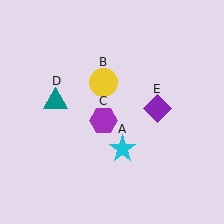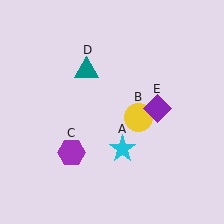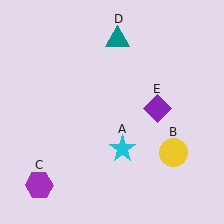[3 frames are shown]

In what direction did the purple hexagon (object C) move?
The purple hexagon (object C) moved down and to the left.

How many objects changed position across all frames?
3 objects changed position: yellow circle (object B), purple hexagon (object C), teal triangle (object D).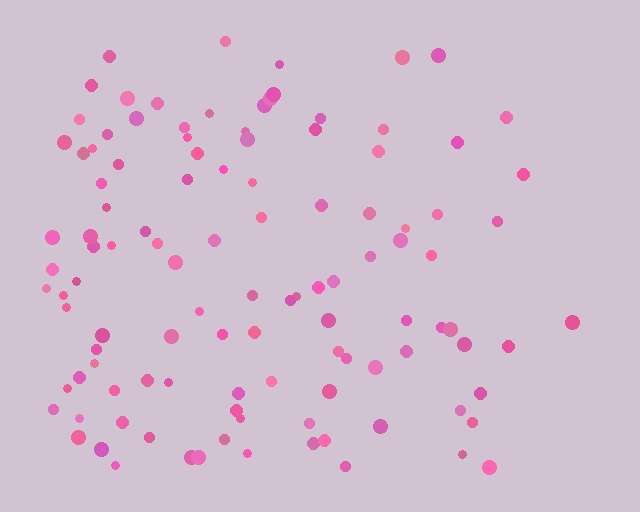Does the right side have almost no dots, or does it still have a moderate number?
Still a moderate number, just noticeably fewer than the left.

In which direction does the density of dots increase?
From right to left, with the left side densest.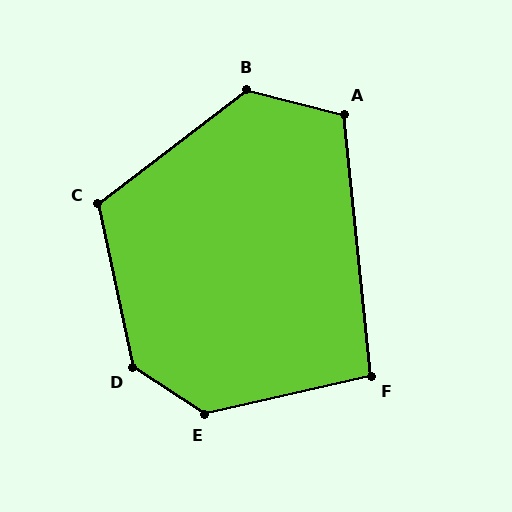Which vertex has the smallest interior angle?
F, at approximately 97 degrees.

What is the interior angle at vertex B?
Approximately 128 degrees (obtuse).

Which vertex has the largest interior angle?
D, at approximately 135 degrees.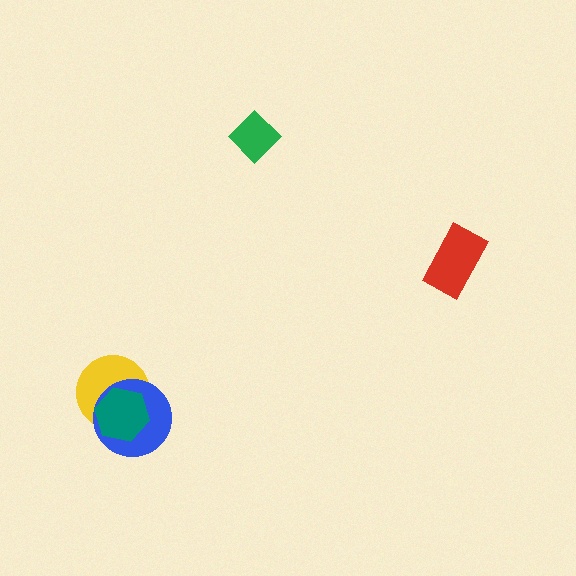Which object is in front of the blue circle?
The teal hexagon is in front of the blue circle.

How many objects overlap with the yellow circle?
2 objects overlap with the yellow circle.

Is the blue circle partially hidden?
Yes, it is partially covered by another shape.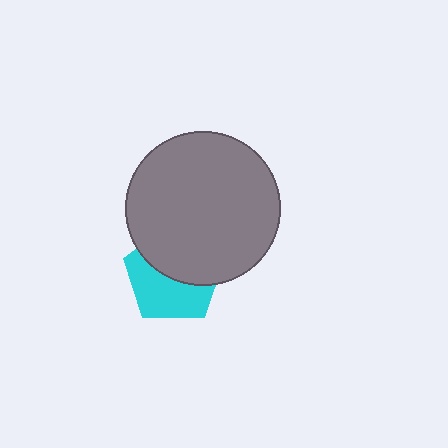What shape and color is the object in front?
The object in front is a gray circle.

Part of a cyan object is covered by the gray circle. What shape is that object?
It is a pentagon.